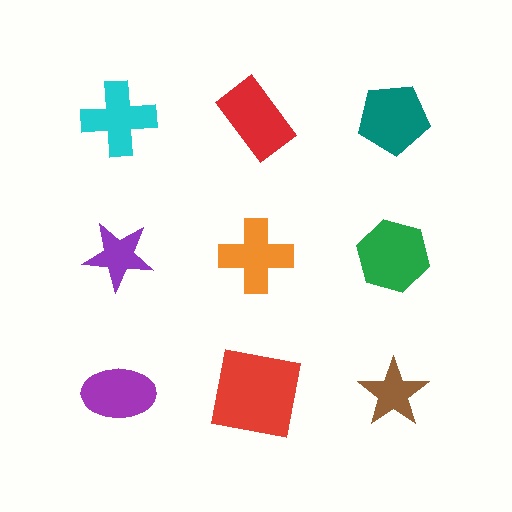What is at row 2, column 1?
A purple star.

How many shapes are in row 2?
3 shapes.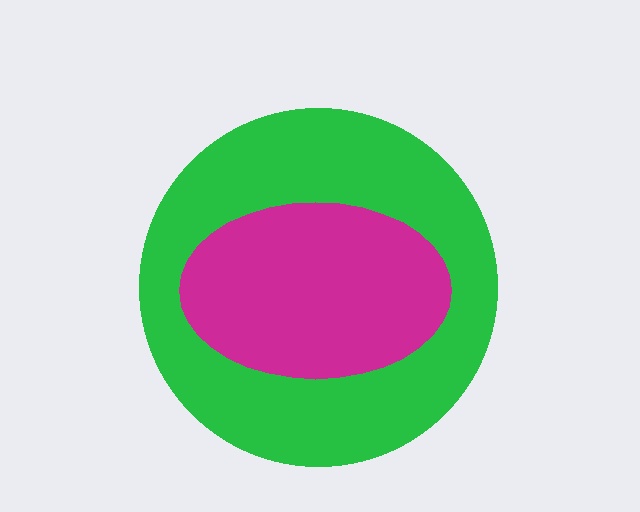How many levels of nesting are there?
2.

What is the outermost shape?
The green circle.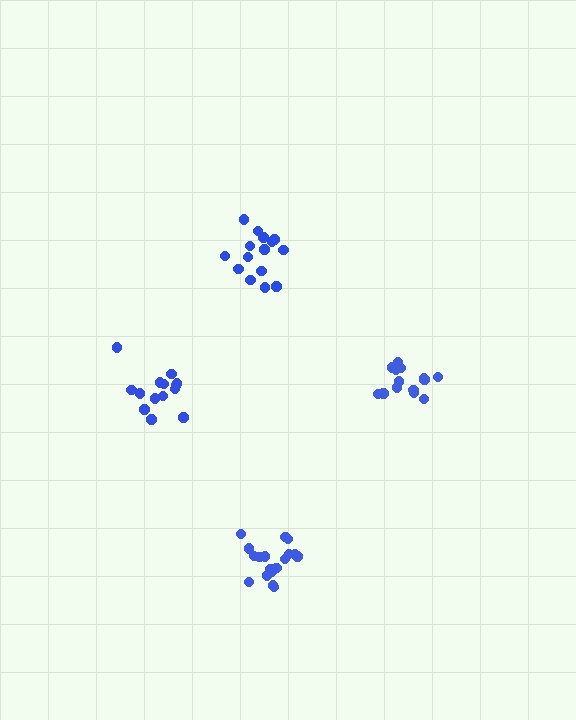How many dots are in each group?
Group 1: 15 dots, Group 2: 14 dots, Group 3: 14 dots, Group 4: 18 dots (61 total).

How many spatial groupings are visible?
There are 4 spatial groupings.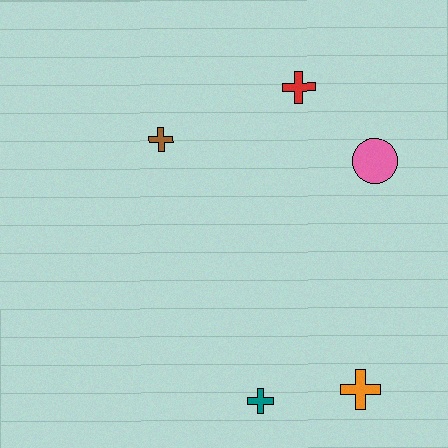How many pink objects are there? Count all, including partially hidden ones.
There is 1 pink object.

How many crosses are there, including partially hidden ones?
There are 4 crosses.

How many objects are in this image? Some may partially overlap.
There are 5 objects.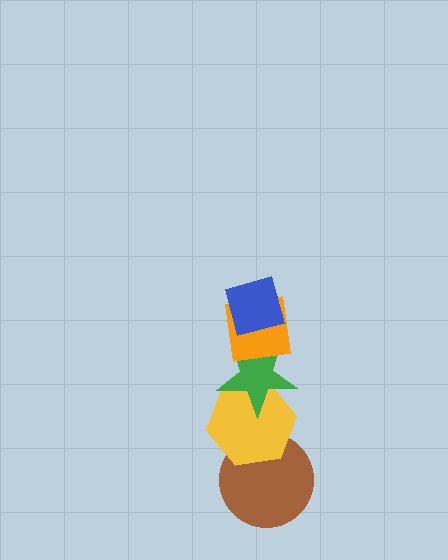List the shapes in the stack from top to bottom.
From top to bottom: the blue diamond, the orange square, the green star, the yellow hexagon, the brown circle.